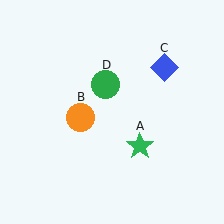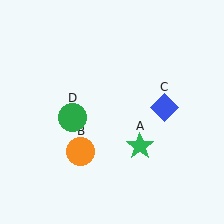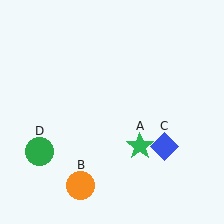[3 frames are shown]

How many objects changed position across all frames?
3 objects changed position: orange circle (object B), blue diamond (object C), green circle (object D).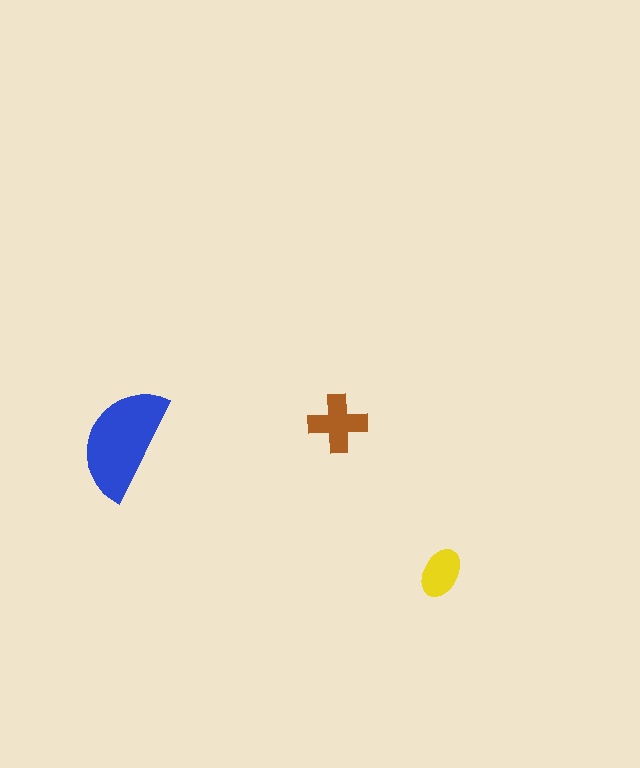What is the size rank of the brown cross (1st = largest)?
2nd.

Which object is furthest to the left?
The blue semicircle is leftmost.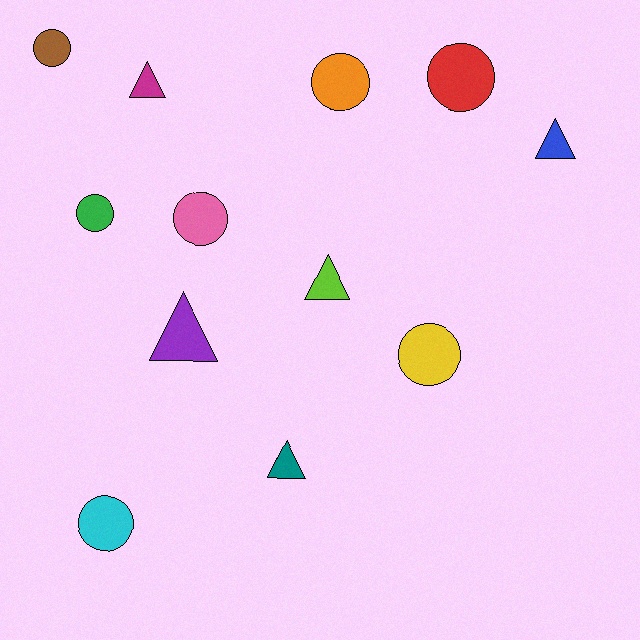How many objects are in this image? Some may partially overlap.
There are 12 objects.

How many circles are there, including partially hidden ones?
There are 7 circles.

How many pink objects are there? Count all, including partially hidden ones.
There is 1 pink object.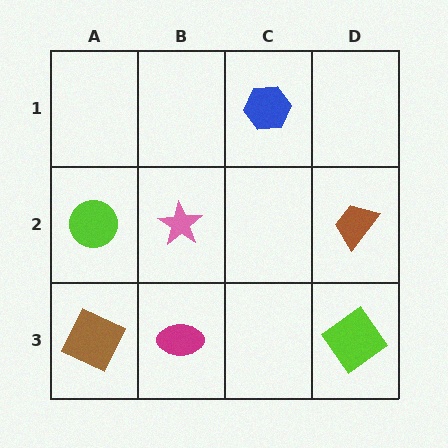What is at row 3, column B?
A magenta ellipse.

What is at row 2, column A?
A lime circle.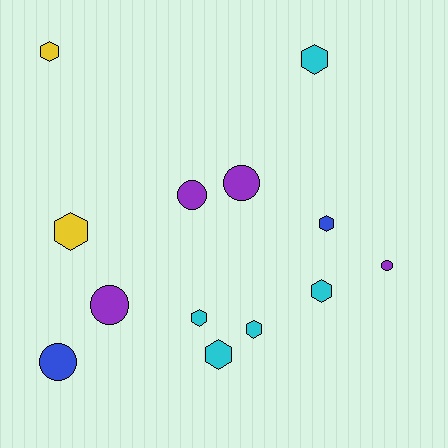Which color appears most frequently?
Cyan, with 5 objects.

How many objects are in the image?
There are 13 objects.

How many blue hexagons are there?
There is 1 blue hexagon.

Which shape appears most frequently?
Hexagon, with 8 objects.